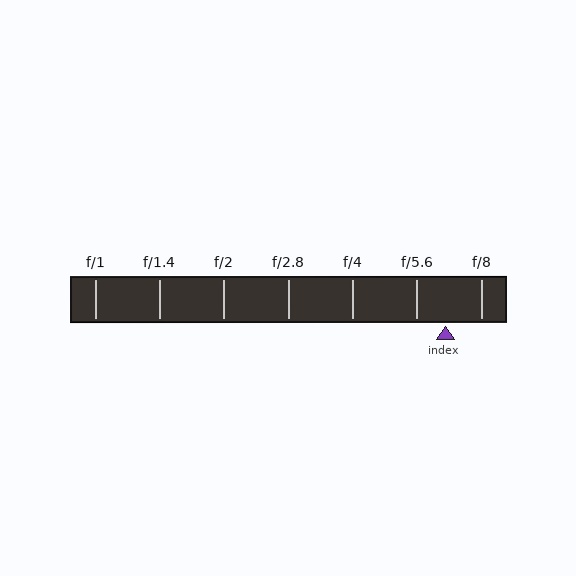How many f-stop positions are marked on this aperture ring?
There are 7 f-stop positions marked.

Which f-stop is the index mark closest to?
The index mark is closest to f/5.6.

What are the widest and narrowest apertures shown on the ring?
The widest aperture shown is f/1 and the narrowest is f/8.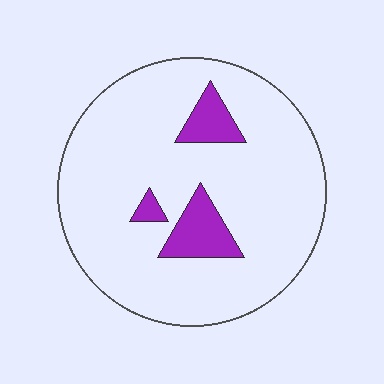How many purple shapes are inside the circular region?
3.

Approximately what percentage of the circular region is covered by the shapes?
Approximately 10%.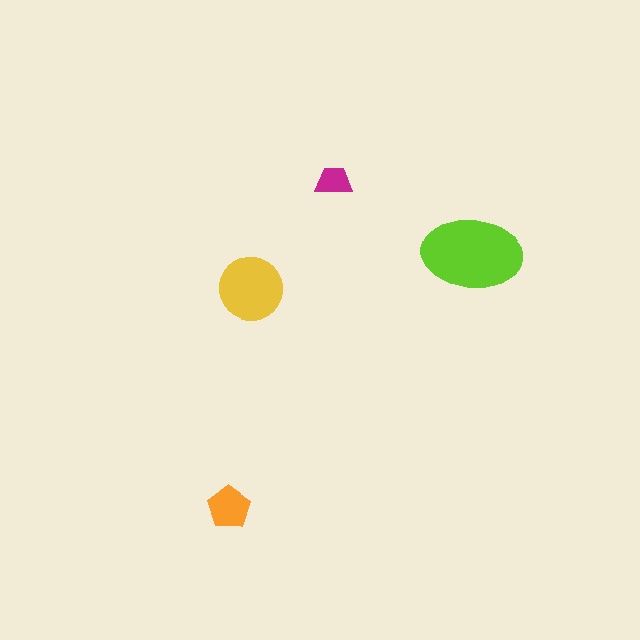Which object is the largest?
The lime ellipse.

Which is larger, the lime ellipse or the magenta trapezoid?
The lime ellipse.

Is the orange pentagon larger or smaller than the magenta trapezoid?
Larger.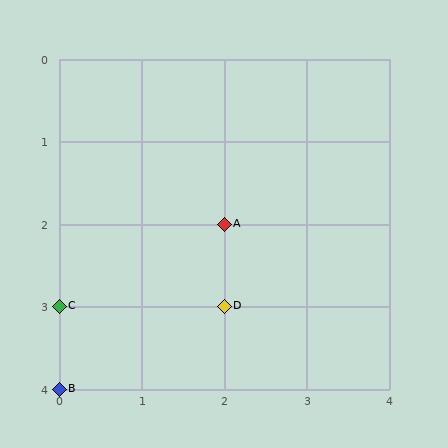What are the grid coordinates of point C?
Point C is at grid coordinates (0, 3).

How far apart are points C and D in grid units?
Points C and D are 2 columns apart.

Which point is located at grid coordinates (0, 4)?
Point B is at (0, 4).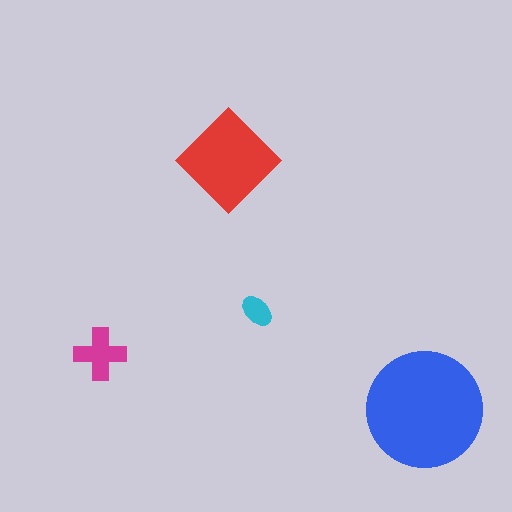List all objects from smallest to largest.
The cyan ellipse, the magenta cross, the red diamond, the blue circle.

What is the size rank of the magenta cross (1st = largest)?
3rd.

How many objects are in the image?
There are 4 objects in the image.